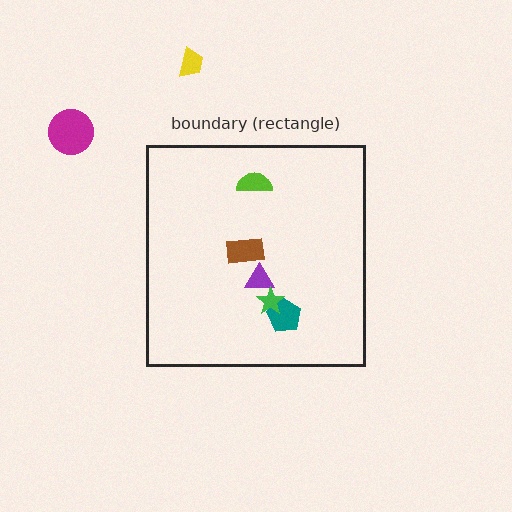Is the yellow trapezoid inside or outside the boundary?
Outside.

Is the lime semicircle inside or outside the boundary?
Inside.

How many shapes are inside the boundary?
5 inside, 2 outside.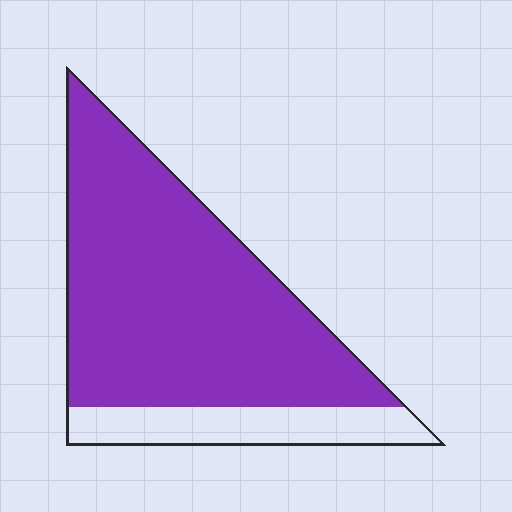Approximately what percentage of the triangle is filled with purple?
Approximately 80%.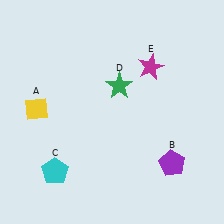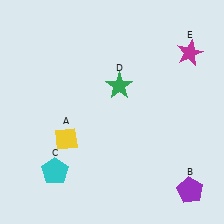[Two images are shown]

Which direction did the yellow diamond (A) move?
The yellow diamond (A) moved down.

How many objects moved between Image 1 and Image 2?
3 objects moved between the two images.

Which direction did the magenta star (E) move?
The magenta star (E) moved right.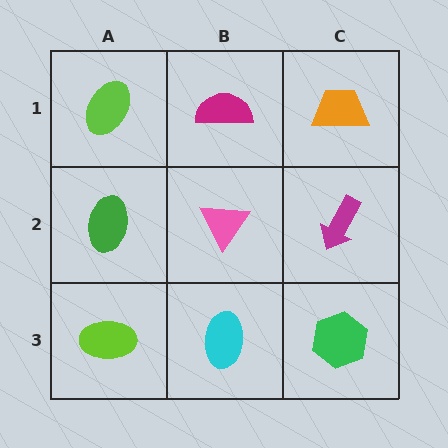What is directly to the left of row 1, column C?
A magenta semicircle.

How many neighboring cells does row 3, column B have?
3.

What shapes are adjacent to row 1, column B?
A pink triangle (row 2, column B), a lime ellipse (row 1, column A), an orange trapezoid (row 1, column C).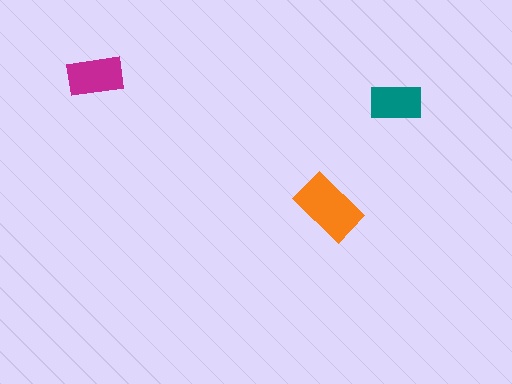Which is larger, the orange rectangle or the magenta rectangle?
The orange one.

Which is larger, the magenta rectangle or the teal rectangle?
The magenta one.